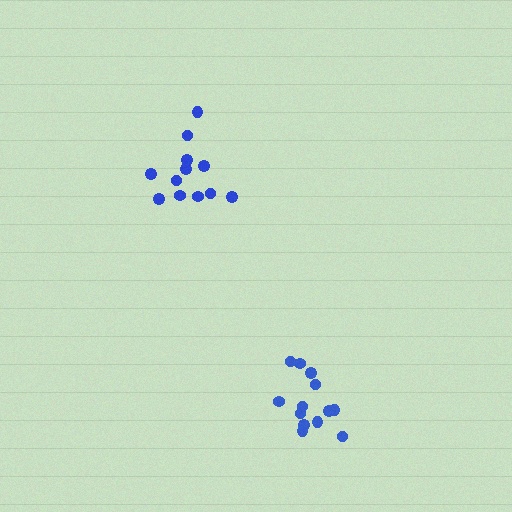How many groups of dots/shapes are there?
There are 2 groups.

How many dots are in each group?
Group 1: 13 dots, Group 2: 12 dots (25 total).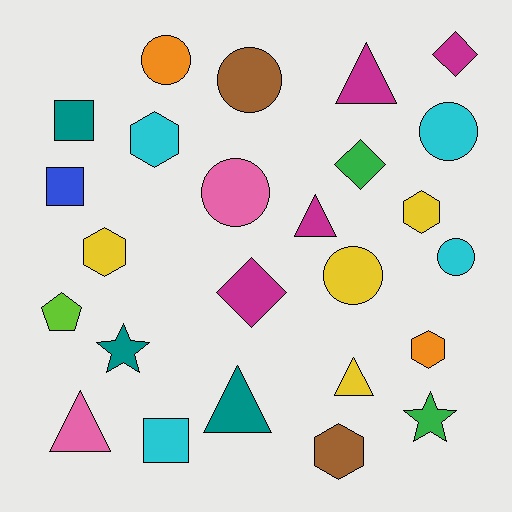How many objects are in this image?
There are 25 objects.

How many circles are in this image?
There are 6 circles.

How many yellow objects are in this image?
There are 4 yellow objects.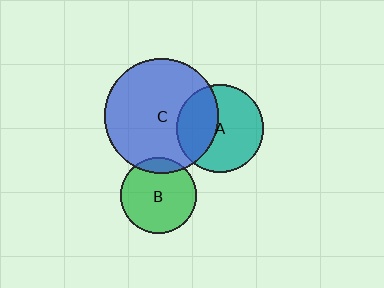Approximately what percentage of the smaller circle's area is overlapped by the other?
Approximately 10%.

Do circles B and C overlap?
Yes.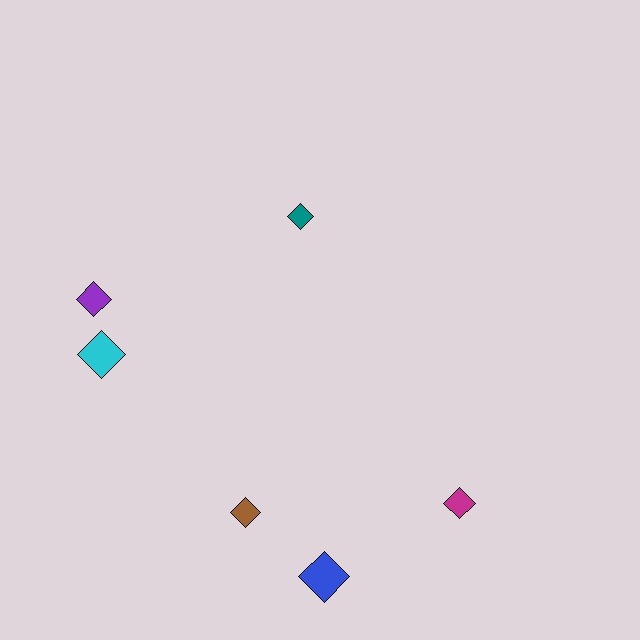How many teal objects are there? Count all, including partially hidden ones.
There is 1 teal object.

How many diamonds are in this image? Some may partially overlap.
There are 6 diamonds.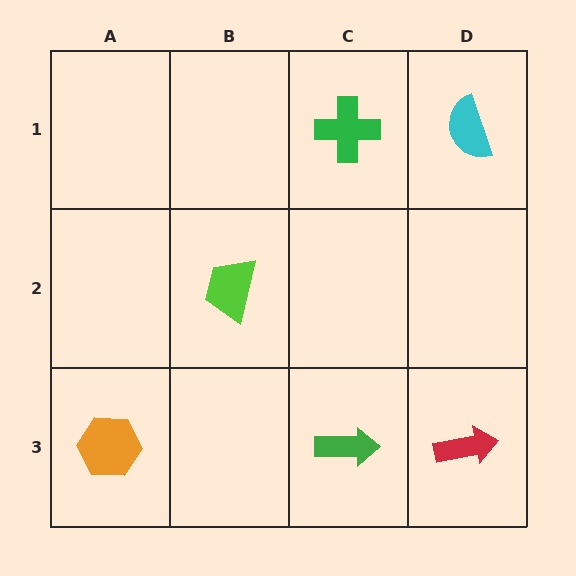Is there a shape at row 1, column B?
No, that cell is empty.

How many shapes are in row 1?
2 shapes.